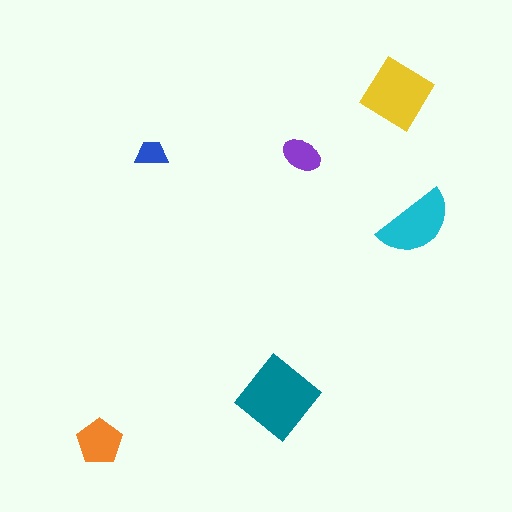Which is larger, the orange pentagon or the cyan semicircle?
The cyan semicircle.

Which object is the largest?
The teal diamond.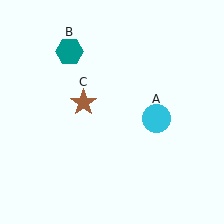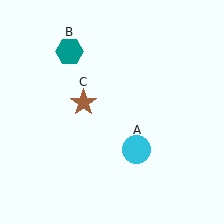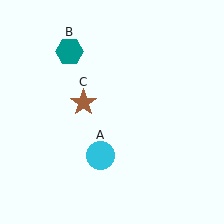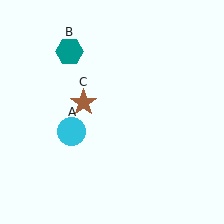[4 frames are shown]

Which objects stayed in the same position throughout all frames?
Teal hexagon (object B) and brown star (object C) remained stationary.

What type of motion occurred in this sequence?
The cyan circle (object A) rotated clockwise around the center of the scene.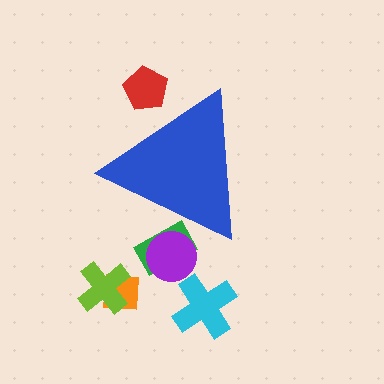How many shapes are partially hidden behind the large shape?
3 shapes are partially hidden.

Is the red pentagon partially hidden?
Yes, the red pentagon is partially hidden behind the blue triangle.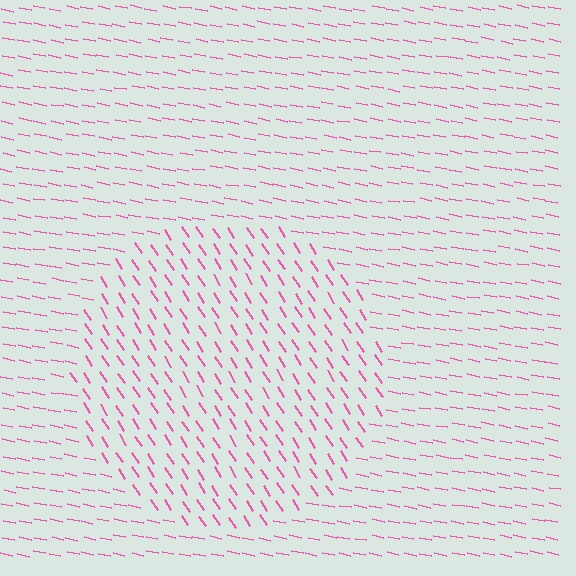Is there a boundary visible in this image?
Yes, there is a texture boundary formed by a change in line orientation.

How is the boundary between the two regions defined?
The boundary is defined purely by a change in line orientation (approximately 45 degrees difference). All lines are the same color and thickness.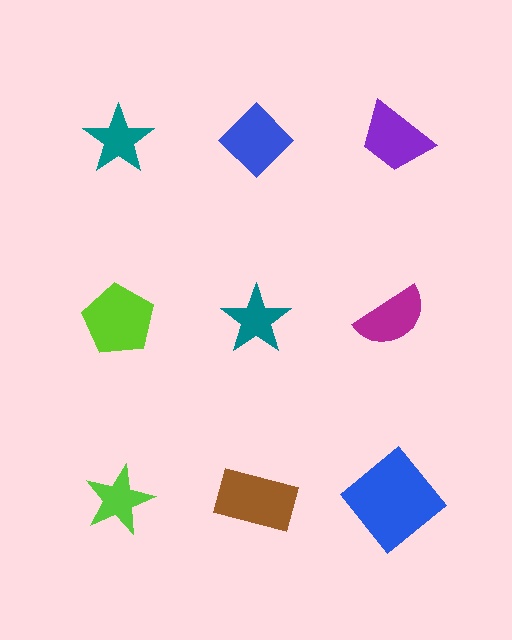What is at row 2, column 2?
A teal star.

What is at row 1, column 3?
A purple trapezoid.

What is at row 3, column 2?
A brown rectangle.